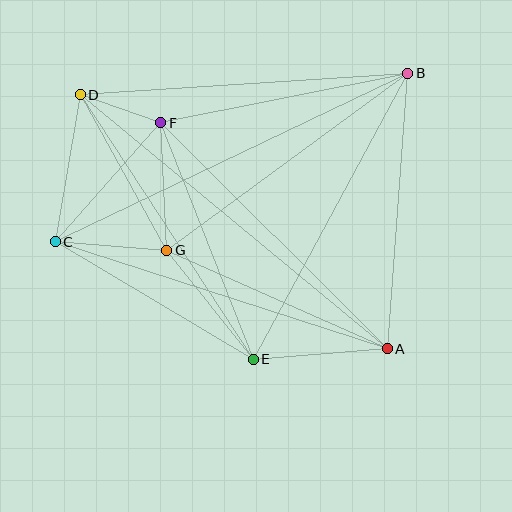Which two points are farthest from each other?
Points A and D are farthest from each other.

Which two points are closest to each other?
Points D and F are closest to each other.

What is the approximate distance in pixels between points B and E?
The distance between B and E is approximately 325 pixels.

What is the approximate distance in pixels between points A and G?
The distance between A and G is approximately 242 pixels.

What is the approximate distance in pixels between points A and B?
The distance between A and B is approximately 276 pixels.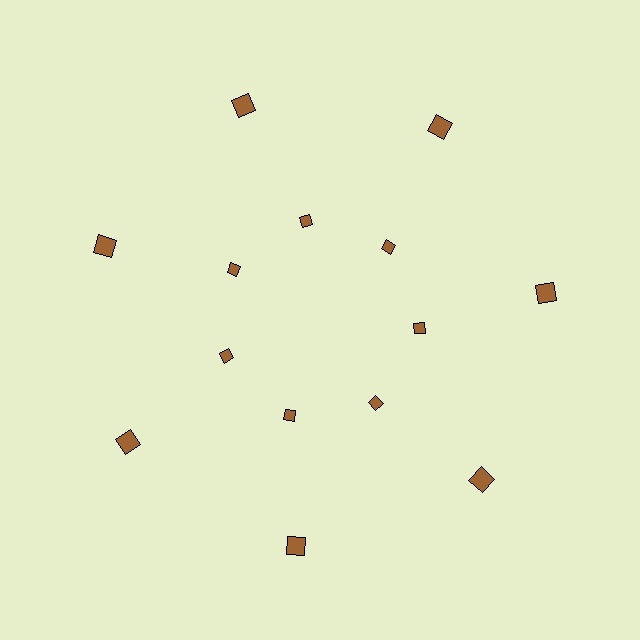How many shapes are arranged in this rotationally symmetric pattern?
There are 14 shapes, arranged in 7 groups of 2.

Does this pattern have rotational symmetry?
Yes, this pattern has 7-fold rotational symmetry. It looks the same after rotating 51 degrees around the center.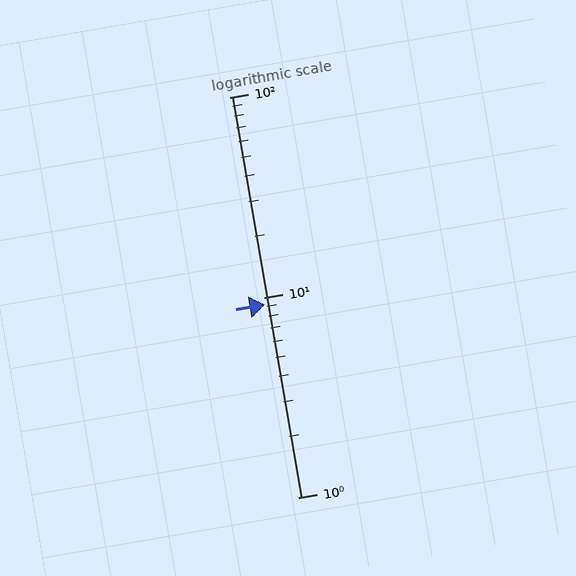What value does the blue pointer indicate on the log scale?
The pointer indicates approximately 9.2.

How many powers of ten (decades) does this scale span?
The scale spans 2 decades, from 1 to 100.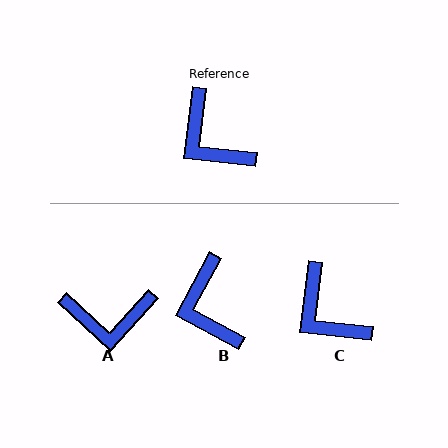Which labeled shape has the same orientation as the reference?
C.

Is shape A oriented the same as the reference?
No, it is off by about 54 degrees.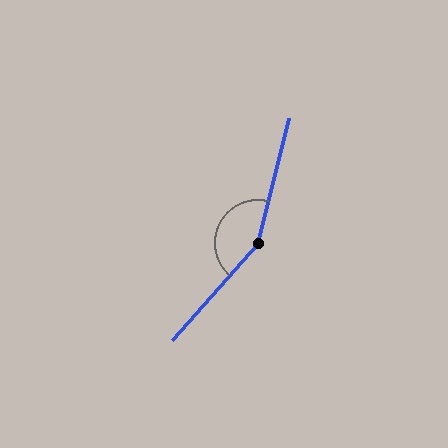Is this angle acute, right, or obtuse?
It is obtuse.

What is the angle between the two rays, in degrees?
Approximately 153 degrees.